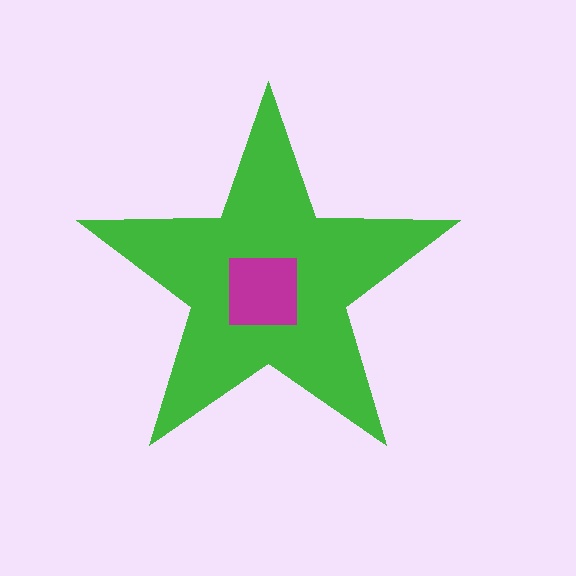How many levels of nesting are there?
2.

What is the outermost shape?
The green star.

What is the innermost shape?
The magenta square.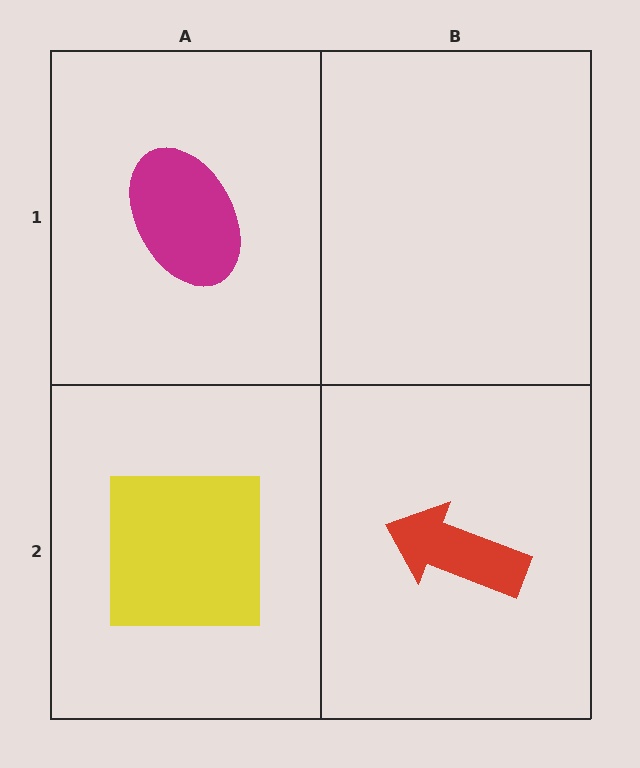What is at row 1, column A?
A magenta ellipse.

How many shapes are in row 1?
1 shape.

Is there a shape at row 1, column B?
No, that cell is empty.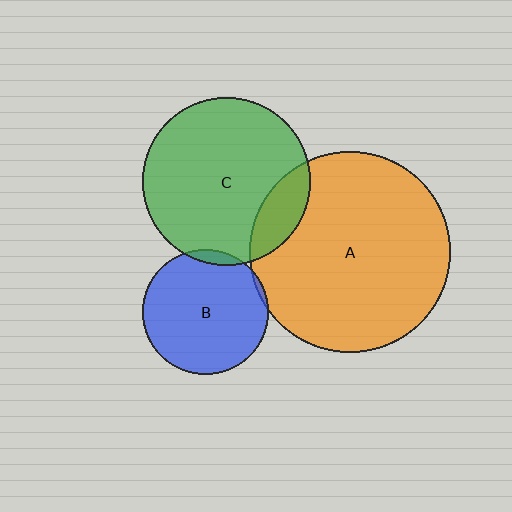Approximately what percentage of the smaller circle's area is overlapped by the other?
Approximately 15%.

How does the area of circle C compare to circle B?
Approximately 1.8 times.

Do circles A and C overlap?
Yes.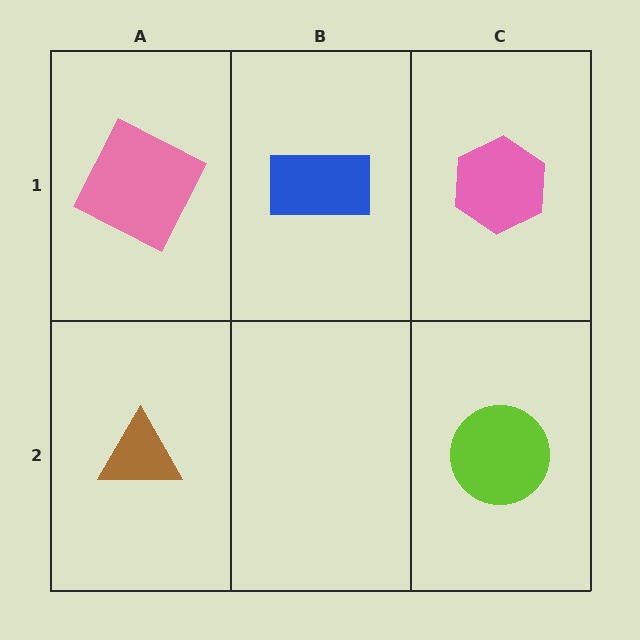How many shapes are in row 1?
3 shapes.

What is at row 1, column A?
A pink square.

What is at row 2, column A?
A brown triangle.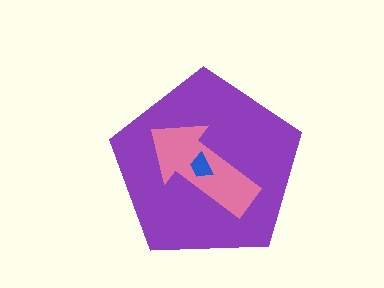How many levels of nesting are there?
3.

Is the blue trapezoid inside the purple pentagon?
Yes.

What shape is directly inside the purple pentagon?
The pink arrow.